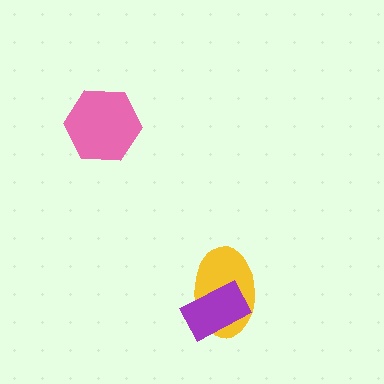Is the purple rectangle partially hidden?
No, no other shape covers it.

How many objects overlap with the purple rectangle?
1 object overlaps with the purple rectangle.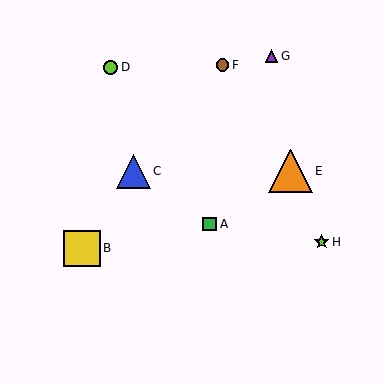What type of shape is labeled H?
Shape H is a lime star.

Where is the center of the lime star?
The center of the lime star is at (322, 242).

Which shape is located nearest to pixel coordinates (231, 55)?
The brown circle (labeled F) at (222, 65) is nearest to that location.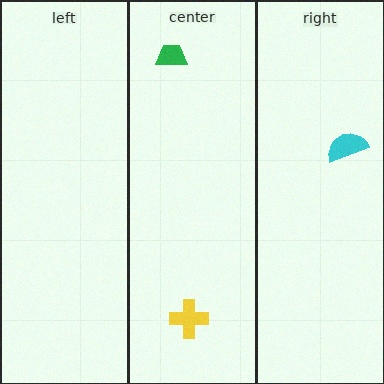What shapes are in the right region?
The cyan semicircle.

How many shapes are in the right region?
1.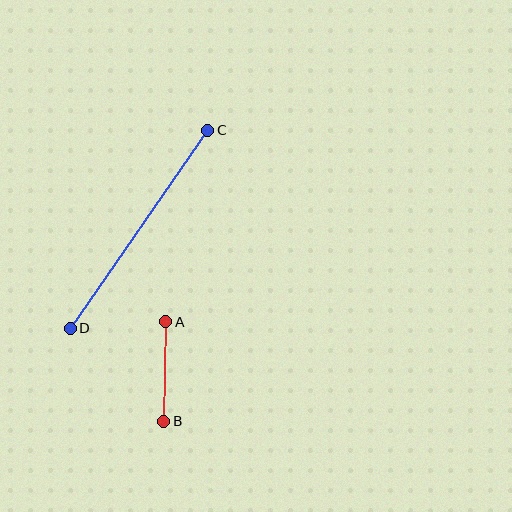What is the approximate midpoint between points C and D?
The midpoint is at approximately (139, 229) pixels.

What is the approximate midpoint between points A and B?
The midpoint is at approximately (165, 371) pixels.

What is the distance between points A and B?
The distance is approximately 99 pixels.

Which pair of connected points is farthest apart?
Points C and D are farthest apart.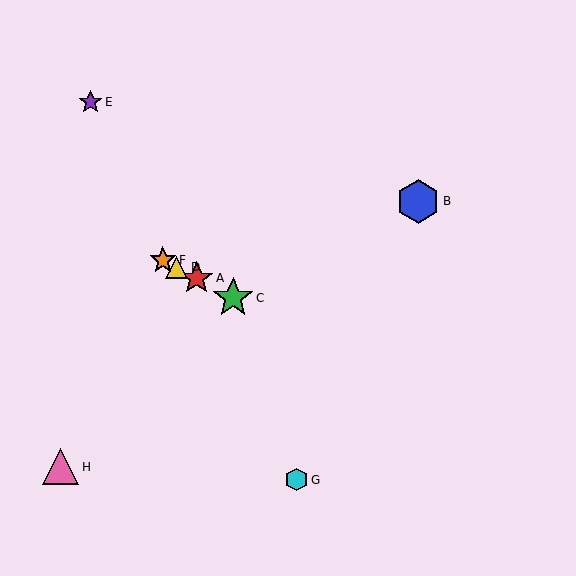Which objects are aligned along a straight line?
Objects A, C, D, F are aligned along a straight line.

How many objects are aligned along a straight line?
4 objects (A, C, D, F) are aligned along a straight line.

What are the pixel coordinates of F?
Object F is at (163, 260).